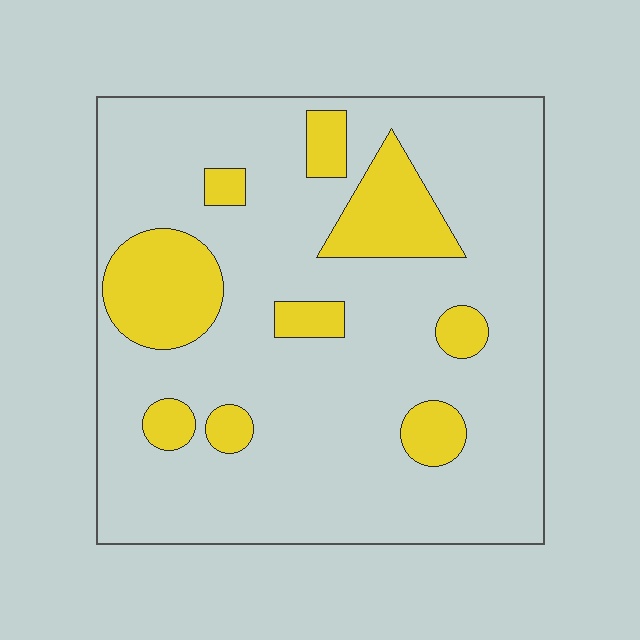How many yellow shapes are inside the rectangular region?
9.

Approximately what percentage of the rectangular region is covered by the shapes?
Approximately 20%.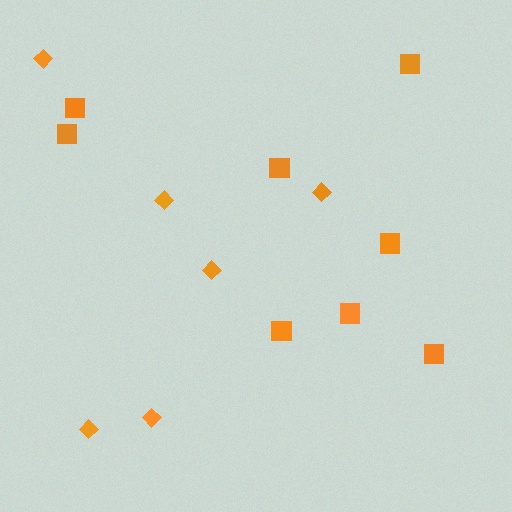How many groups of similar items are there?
There are 2 groups: one group of diamonds (6) and one group of squares (8).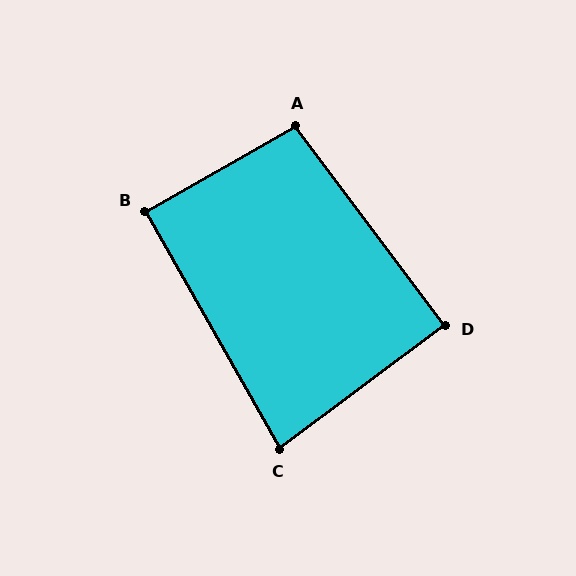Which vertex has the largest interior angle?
A, at approximately 97 degrees.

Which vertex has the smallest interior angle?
C, at approximately 83 degrees.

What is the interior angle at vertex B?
Approximately 90 degrees (approximately right).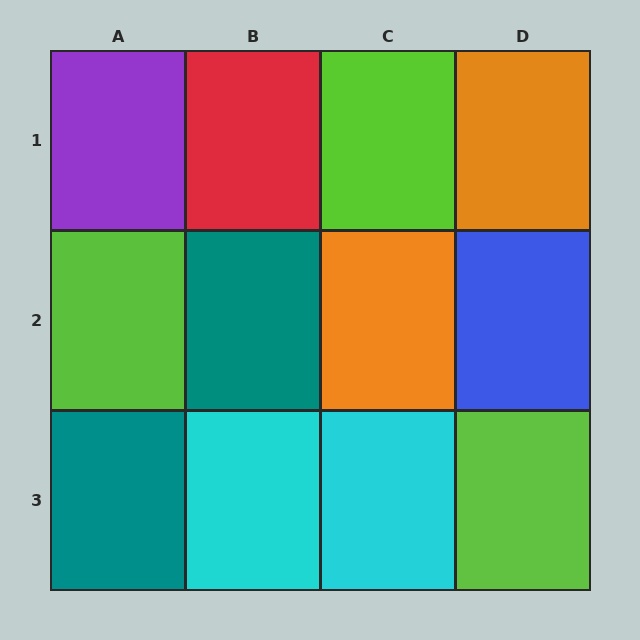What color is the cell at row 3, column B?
Cyan.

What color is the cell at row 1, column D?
Orange.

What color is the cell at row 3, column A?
Teal.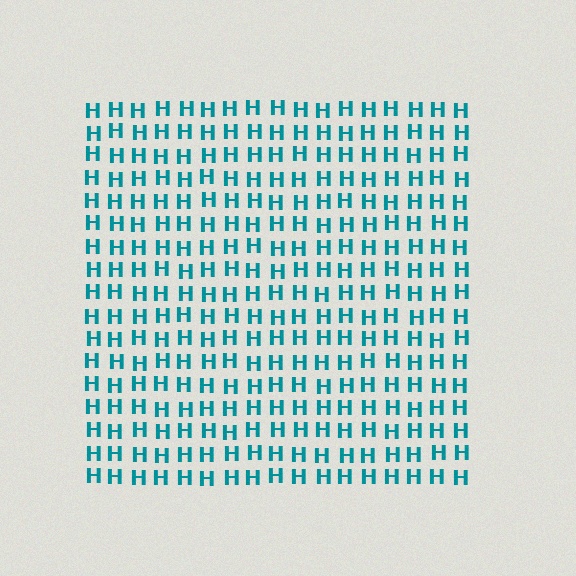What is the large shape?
The large shape is a square.